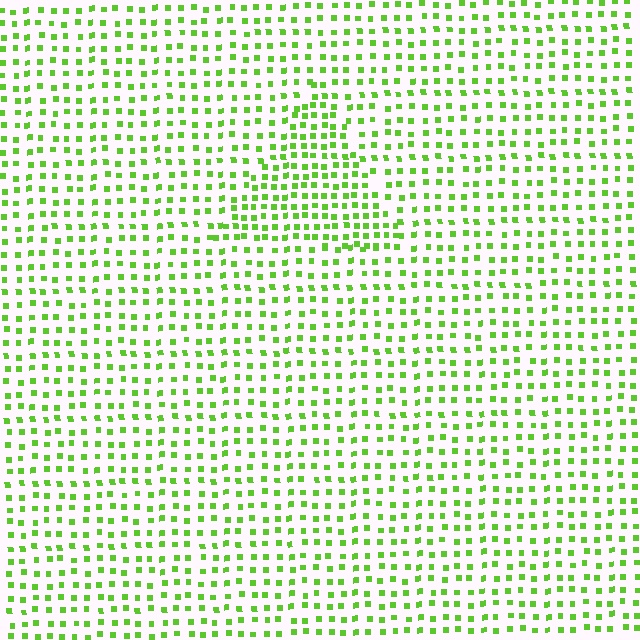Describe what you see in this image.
The image contains small lime elements arranged at two different densities. A triangle-shaped region is visible where the elements are more densely packed than the surrounding area.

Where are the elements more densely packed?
The elements are more densely packed inside the triangle boundary.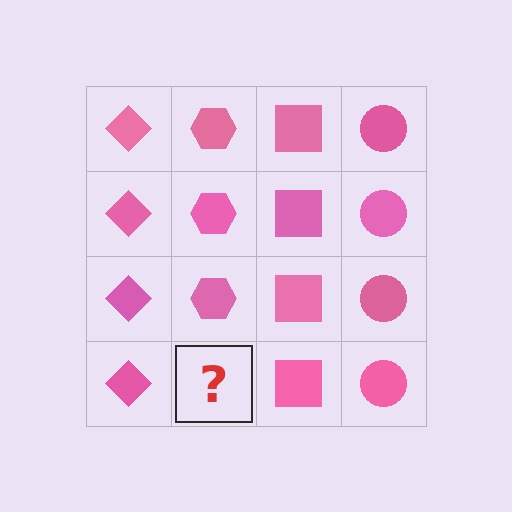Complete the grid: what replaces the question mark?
The question mark should be replaced with a pink hexagon.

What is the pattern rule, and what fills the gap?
The rule is that each column has a consistent shape. The gap should be filled with a pink hexagon.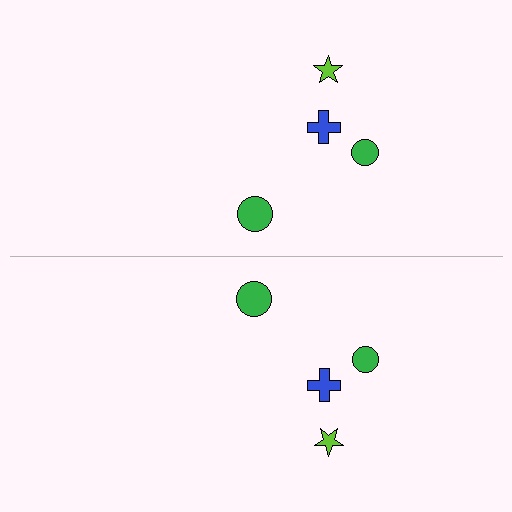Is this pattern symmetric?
Yes, this pattern has bilateral (reflection) symmetry.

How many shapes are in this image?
There are 8 shapes in this image.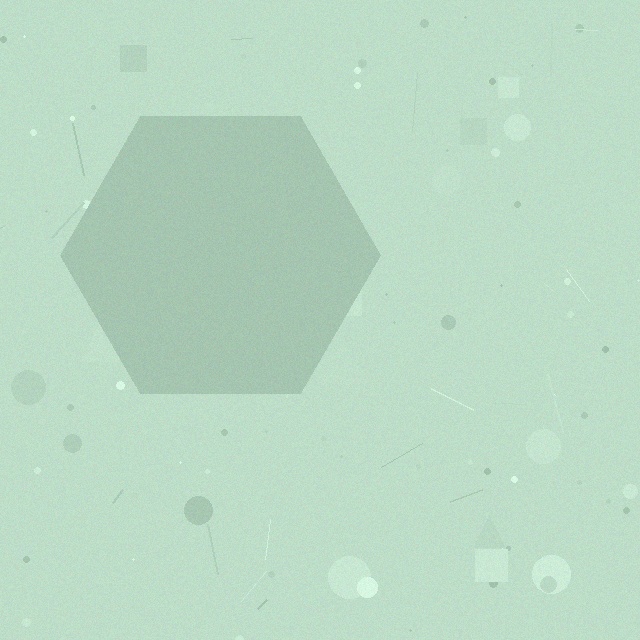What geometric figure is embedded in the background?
A hexagon is embedded in the background.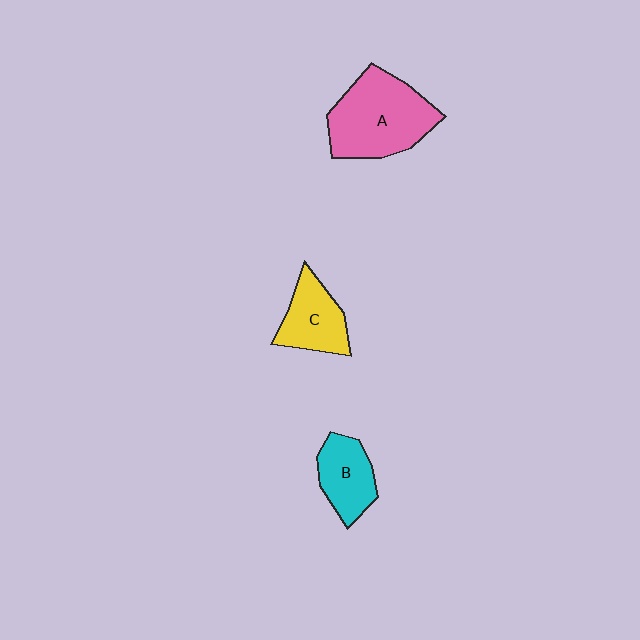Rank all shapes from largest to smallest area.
From largest to smallest: A (pink), C (yellow), B (cyan).